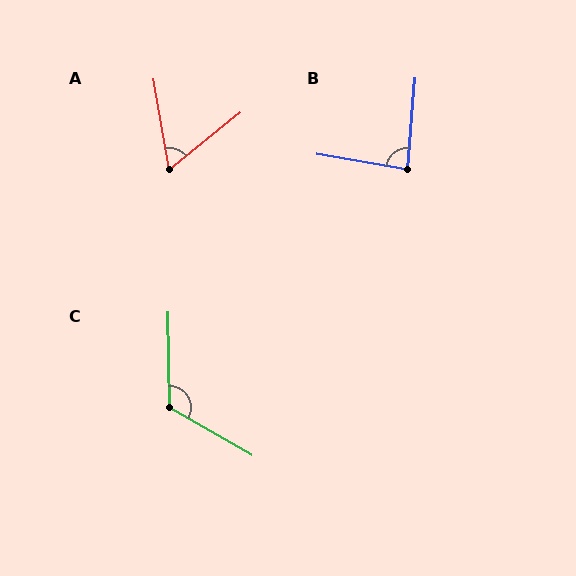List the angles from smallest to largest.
A (61°), B (85°), C (121°).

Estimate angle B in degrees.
Approximately 85 degrees.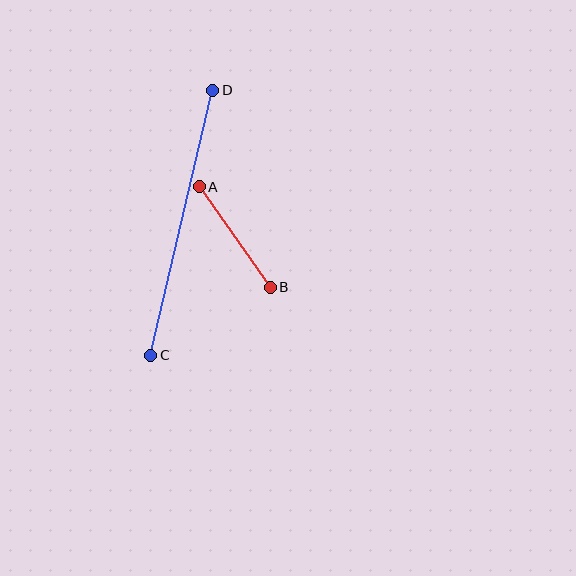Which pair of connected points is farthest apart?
Points C and D are farthest apart.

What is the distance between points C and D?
The distance is approximately 272 pixels.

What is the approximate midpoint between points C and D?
The midpoint is at approximately (182, 223) pixels.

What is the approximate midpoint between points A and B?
The midpoint is at approximately (235, 237) pixels.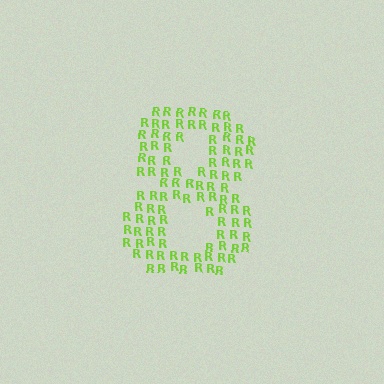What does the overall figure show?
The overall figure shows the digit 8.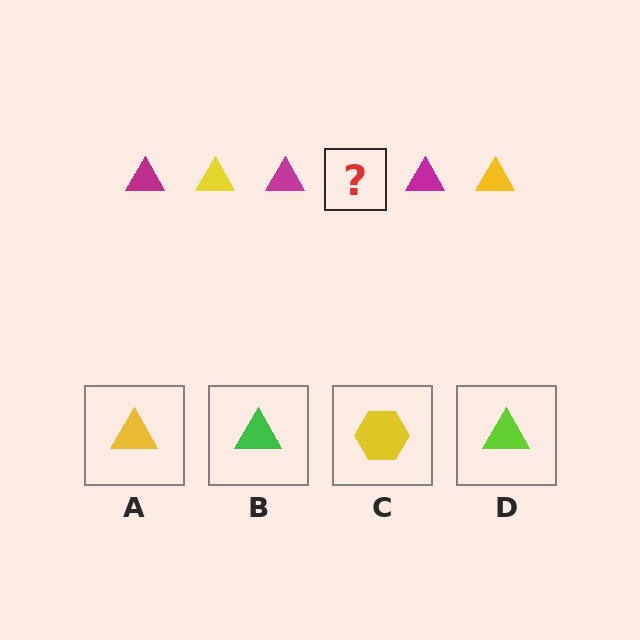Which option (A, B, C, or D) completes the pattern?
A.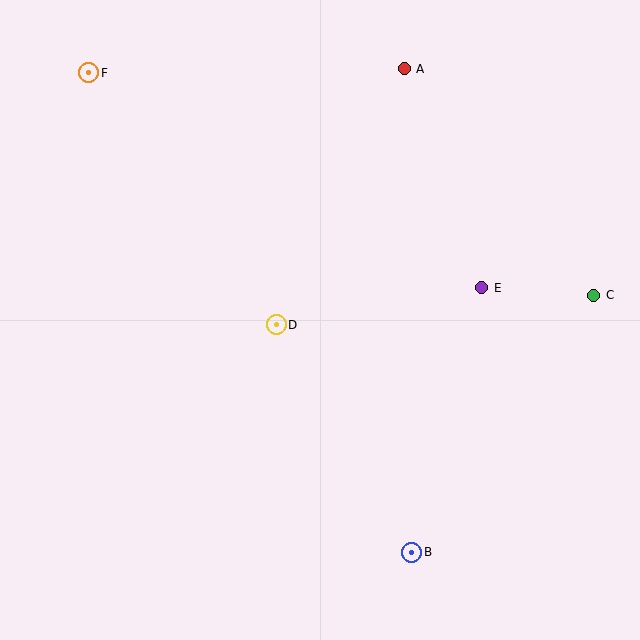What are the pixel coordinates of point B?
Point B is at (412, 552).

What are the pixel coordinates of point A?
Point A is at (404, 69).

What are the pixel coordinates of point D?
Point D is at (276, 325).